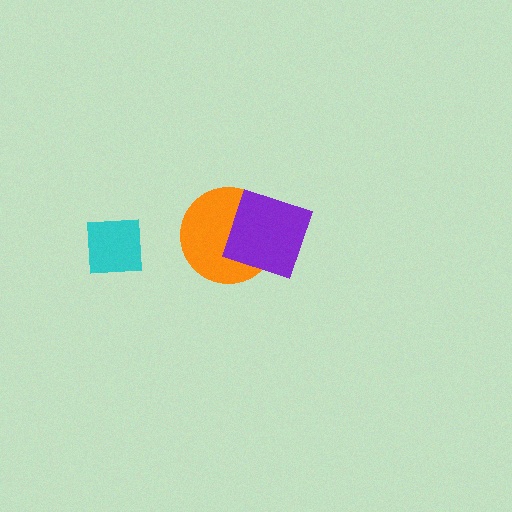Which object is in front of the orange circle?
The purple square is in front of the orange circle.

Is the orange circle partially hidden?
Yes, it is partially covered by another shape.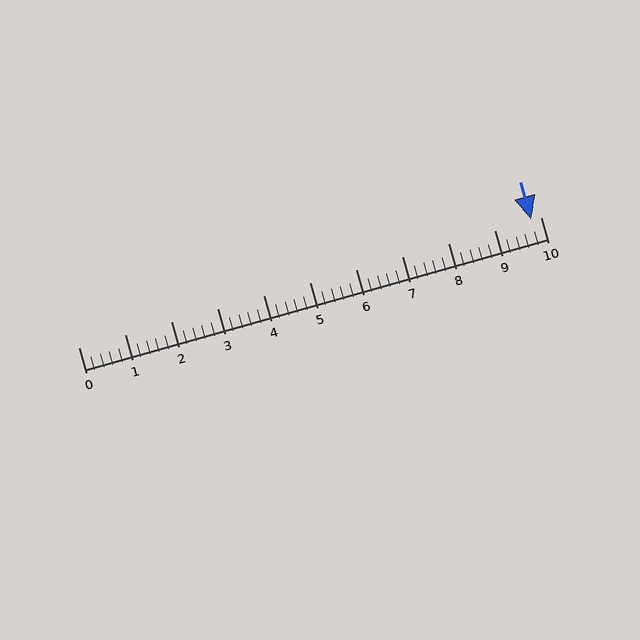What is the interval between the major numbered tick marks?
The major tick marks are spaced 1 units apart.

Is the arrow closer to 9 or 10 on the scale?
The arrow is closer to 10.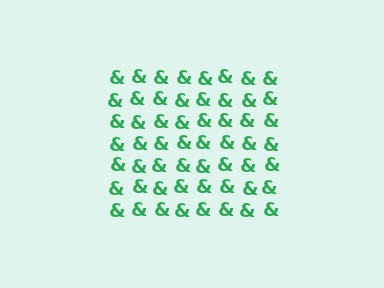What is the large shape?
The large shape is a square.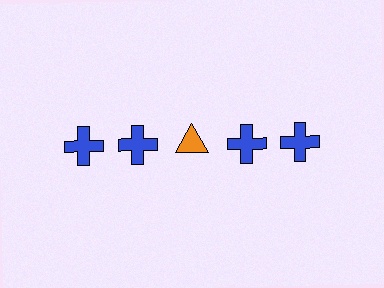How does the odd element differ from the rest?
It differs in both color (orange instead of blue) and shape (triangle instead of cross).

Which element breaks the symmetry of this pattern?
The orange triangle in the top row, center column breaks the symmetry. All other shapes are blue crosses.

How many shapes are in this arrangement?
There are 5 shapes arranged in a grid pattern.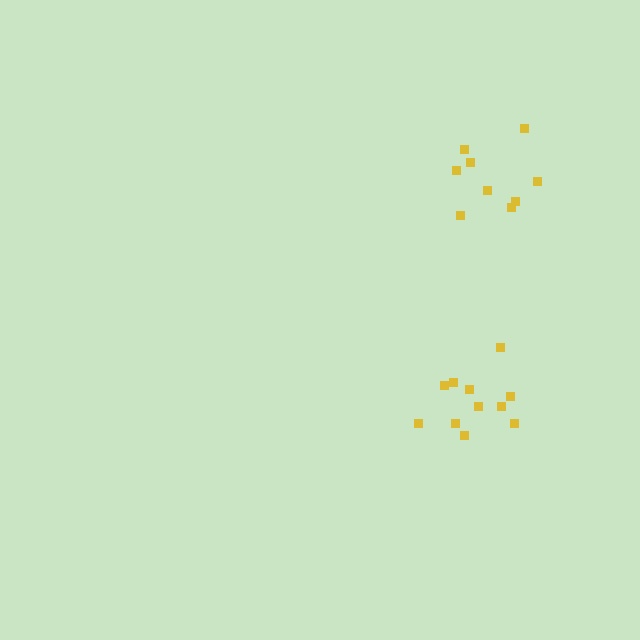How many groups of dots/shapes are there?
There are 2 groups.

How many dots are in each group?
Group 1: 9 dots, Group 2: 11 dots (20 total).